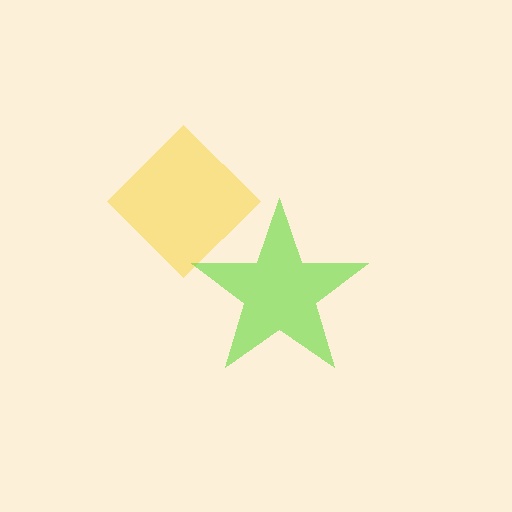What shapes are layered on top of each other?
The layered shapes are: a yellow diamond, a lime star.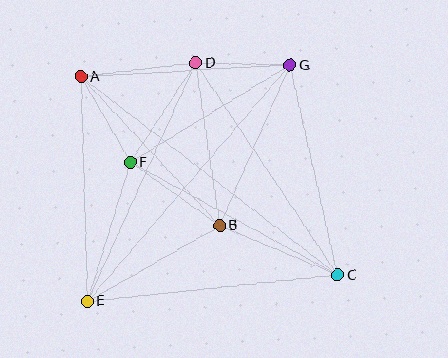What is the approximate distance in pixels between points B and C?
The distance between B and C is approximately 128 pixels.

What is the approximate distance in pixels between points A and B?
The distance between A and B is approximately 203 pixels.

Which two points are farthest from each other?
Points A and C are farthest from each other.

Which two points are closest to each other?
Points D and G are closest to each other.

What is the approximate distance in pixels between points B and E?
The distance between B and E is approximately 153 pixels.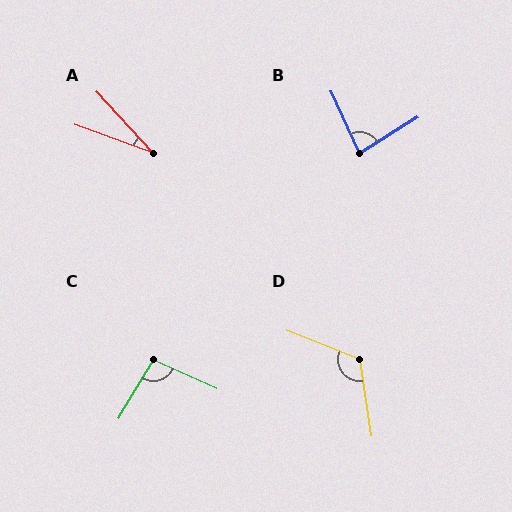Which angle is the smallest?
A, at approximately 27 degrees.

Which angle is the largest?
D, at approximately 121 degrees.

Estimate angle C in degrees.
Approximately 97 degrees.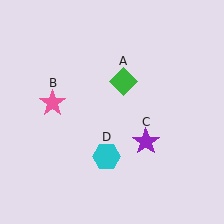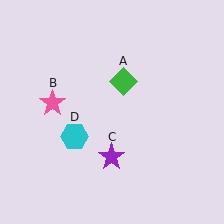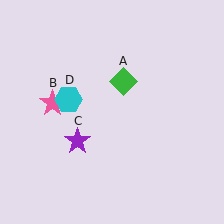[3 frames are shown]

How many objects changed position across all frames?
2 objects changed position: purple star (object C), cyan hexagon (object D).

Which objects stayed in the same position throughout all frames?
Green diamond (object A) and pink star (object B) remained stationary.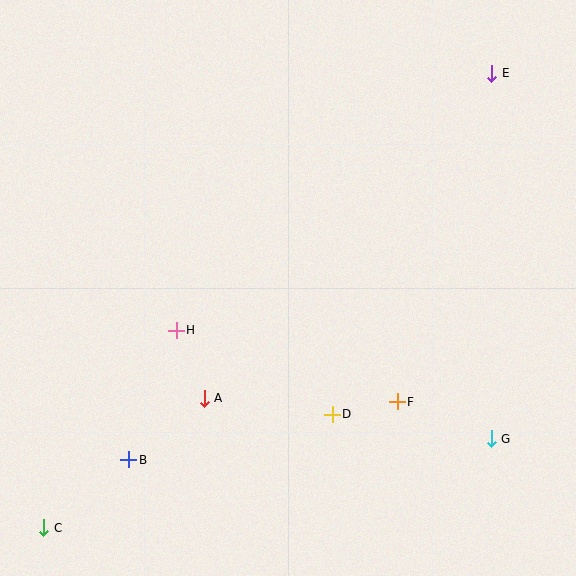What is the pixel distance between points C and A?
The distance between C and A is 206 pixels.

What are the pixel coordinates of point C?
Point C is at (44, 528).